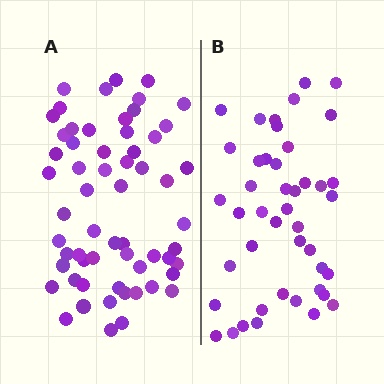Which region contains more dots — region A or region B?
Region A (the left region) has more dots.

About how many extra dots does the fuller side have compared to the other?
Region A has approximately 15 more dots than region B.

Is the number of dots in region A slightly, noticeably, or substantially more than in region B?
Region A has noticeably more, but not dramatically so. The ratio is roughly 1.4 to 1.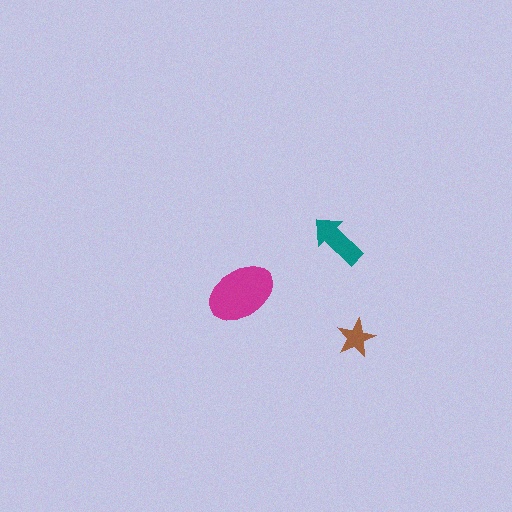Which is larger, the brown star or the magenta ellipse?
The magenta ellipse.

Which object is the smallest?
The brown star.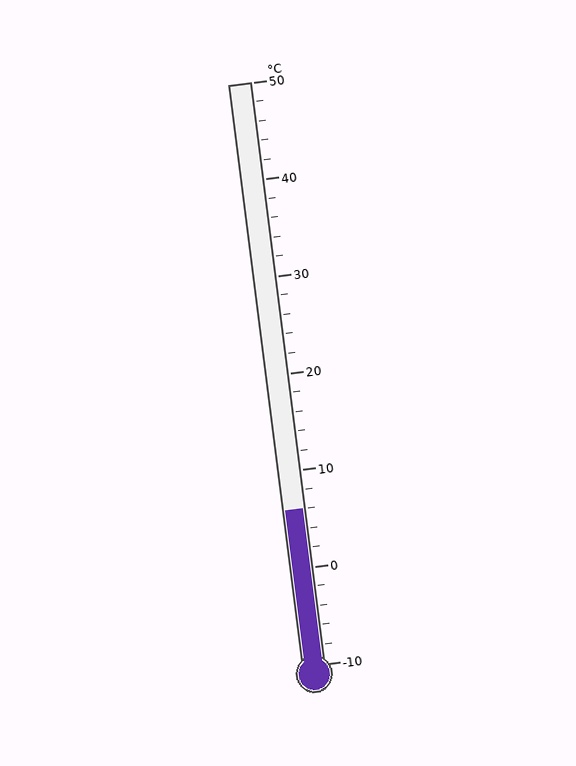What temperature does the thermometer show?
The thermometer shows approximately 6°C.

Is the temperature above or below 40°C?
The temperature is below 40°C.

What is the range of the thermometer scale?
The thermometer scale ranges from -10°C to 50°C.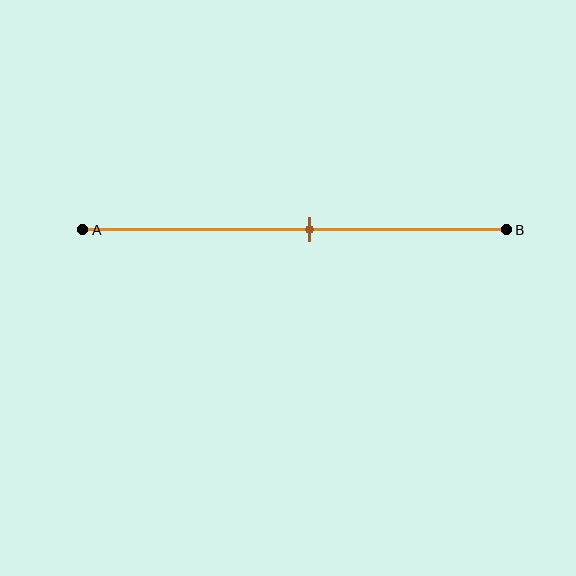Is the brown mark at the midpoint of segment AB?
No, the mark is at about 55% from A, not at the 50% midpoint.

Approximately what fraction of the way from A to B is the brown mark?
The brown mark is approximately 55% of the way from A to B.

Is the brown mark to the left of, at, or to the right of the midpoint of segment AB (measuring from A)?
The brown mark is to the right of the midpoint of segment AB.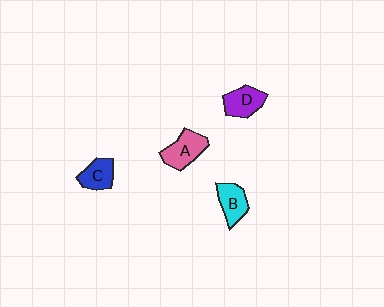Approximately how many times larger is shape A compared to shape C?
Approximately 1.3 times.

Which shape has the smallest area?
Shape C (blue).